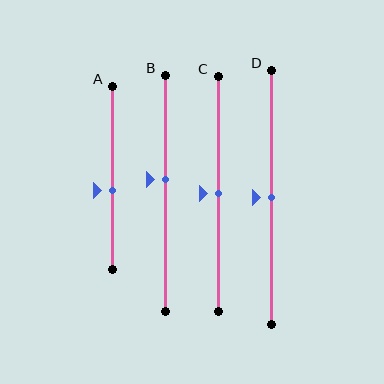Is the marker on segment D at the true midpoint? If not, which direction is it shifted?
Yes, the marker on segment D is at the true midpoint.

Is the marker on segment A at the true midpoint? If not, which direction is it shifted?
No, the marker on segment A is shifted downward by about 7% of the segment length.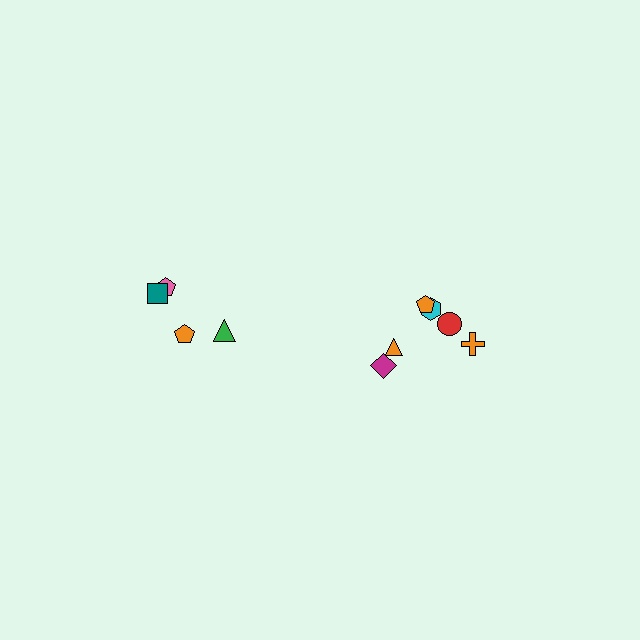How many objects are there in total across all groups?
There are 10 objects.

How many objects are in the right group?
There are 6 objects.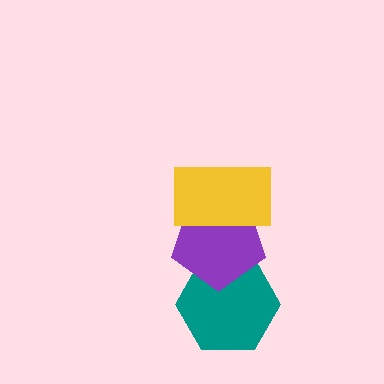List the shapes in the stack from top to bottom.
From top to bottom: the yellow rectangle, the purple pentagon, the teal hexagon.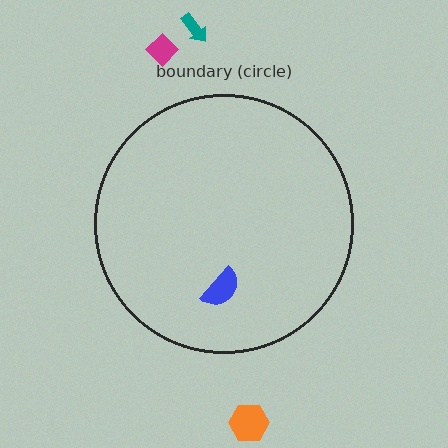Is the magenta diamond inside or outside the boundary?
Outside.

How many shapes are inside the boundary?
1 inside, 3 outside.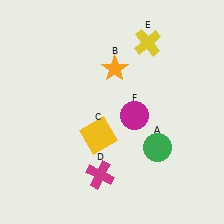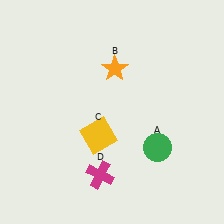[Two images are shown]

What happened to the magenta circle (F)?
The magenta circle (F) was removed in Image 2. It was in the bottom-right area of Image 1.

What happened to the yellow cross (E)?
The yellow cross (E) was removed in Image 2. It was in the top-right area of Image 1.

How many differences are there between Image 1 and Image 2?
There are 2 differences between the two images.